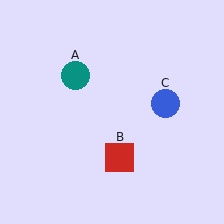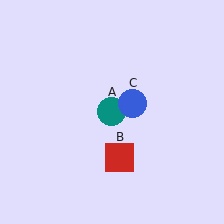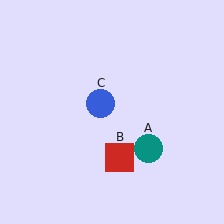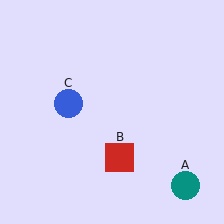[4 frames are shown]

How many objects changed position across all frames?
2 objects changed position: teal circle (object A), blue circle (object C).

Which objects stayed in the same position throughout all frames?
Red square (object B) remained stationary.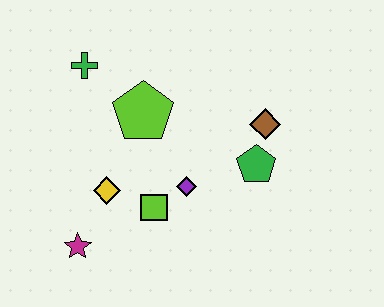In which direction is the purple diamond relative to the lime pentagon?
The purple diamond is below the lime pentagon.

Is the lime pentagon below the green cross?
Yes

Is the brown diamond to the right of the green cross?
Yes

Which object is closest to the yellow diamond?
The lime square is closest to the yellow diamond.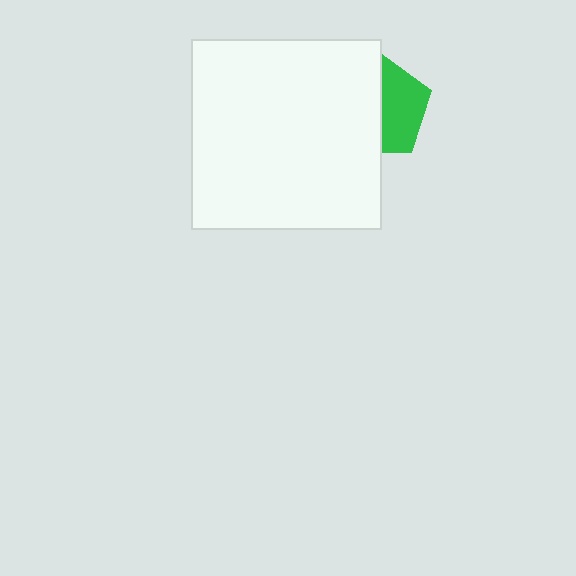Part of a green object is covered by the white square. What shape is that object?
It is a pentagon.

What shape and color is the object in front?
The object in front is a white square.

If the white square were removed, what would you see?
You would see the complete green pentagon.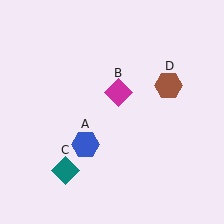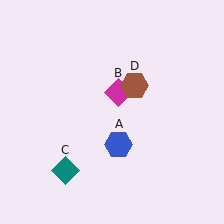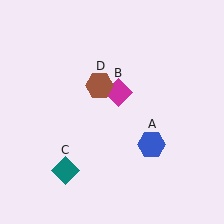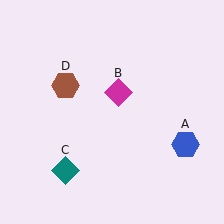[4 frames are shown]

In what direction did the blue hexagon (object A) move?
The blue hexagon (object A) moved right.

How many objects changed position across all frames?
2 objects changed position: blue hexagon (object A), brown hexagon (object D).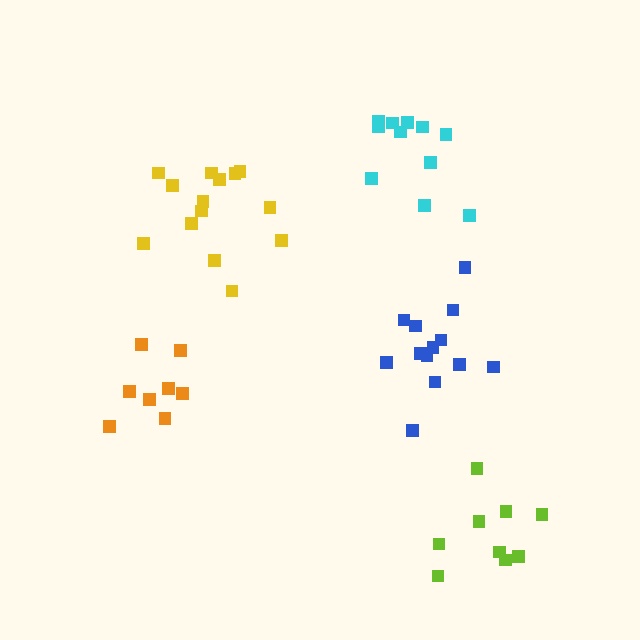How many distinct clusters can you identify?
There are 5 distinct clusters.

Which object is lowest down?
The lime cluster is bottommost.